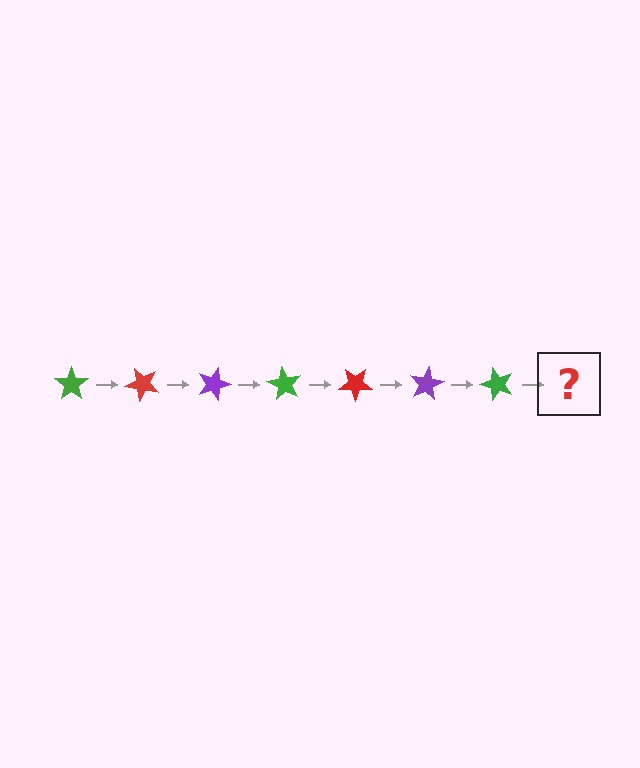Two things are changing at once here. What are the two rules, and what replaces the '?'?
The two rules are that it rotates 45 degrees each step and the color cycles through green, red, and purple. The '?' should be a red star, rotated 315 degrees from the start.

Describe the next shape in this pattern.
It should be a red star, rotated 315 degrees from the start.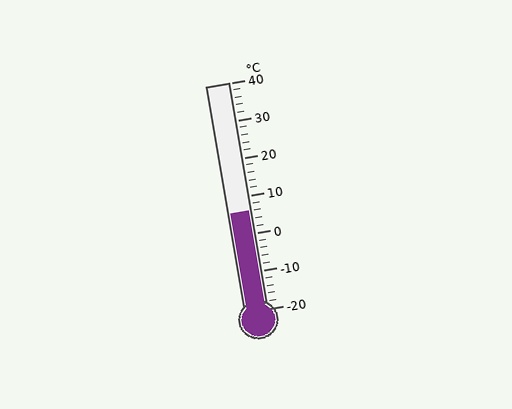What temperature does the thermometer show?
The thermometer shows approximately 6°C.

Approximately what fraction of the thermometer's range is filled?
The thermometer is filled to approximately 45% of its range.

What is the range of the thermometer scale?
The thermometer scale ranges from -20°C to 40°C.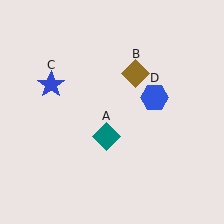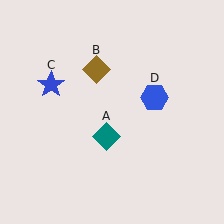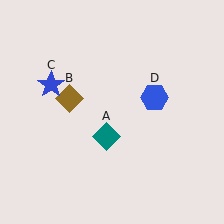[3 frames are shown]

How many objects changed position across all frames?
1 object changed position: brown diamond (object B).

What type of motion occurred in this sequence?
The brown diamond (object B) rotated counterclockwise around the center of the scene.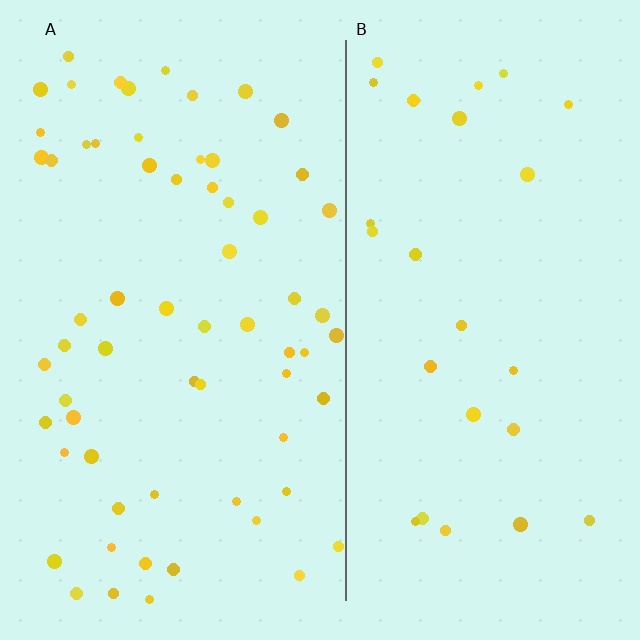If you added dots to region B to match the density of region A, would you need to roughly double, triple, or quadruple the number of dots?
Approximately double.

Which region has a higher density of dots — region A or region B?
A (the left).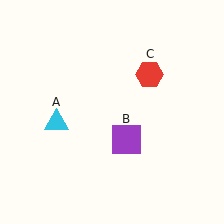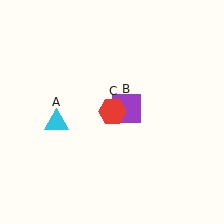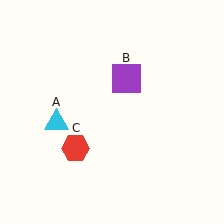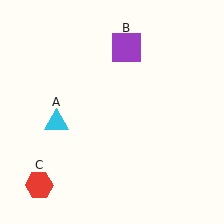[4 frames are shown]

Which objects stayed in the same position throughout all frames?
Cyan triangle (object A) remained stationary.